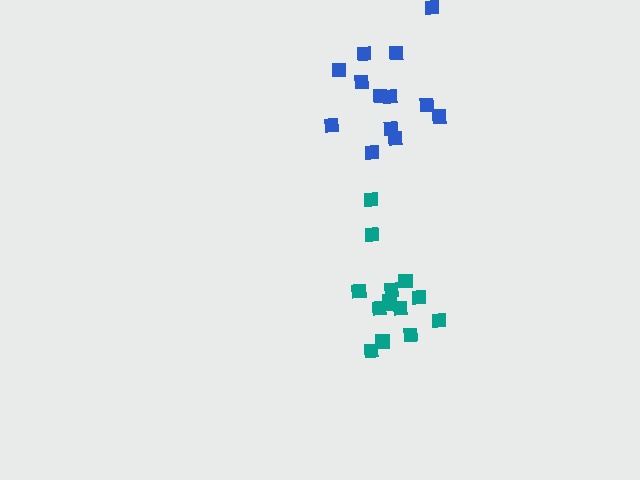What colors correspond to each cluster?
The clusters are colored: blue, teal.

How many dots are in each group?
Group 1: 13 dots, Group 2: 14 dots (27 total).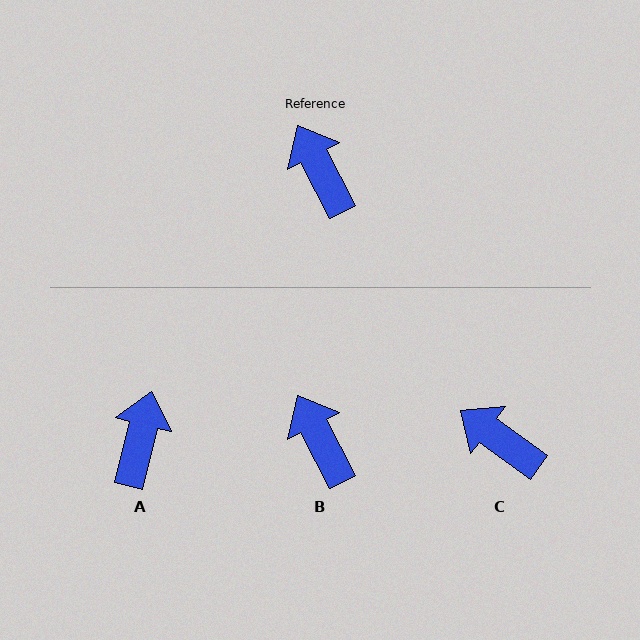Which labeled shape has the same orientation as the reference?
B.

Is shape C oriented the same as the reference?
No, it is off by about 27 degrees.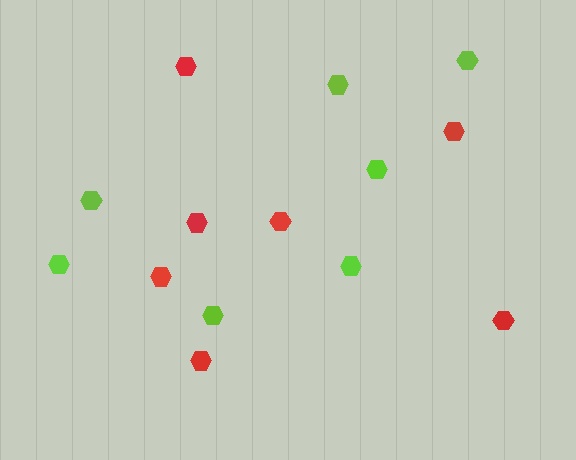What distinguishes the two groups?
There are 2 groups: one group of red hexagons (7) and one group of lime hexagons (7).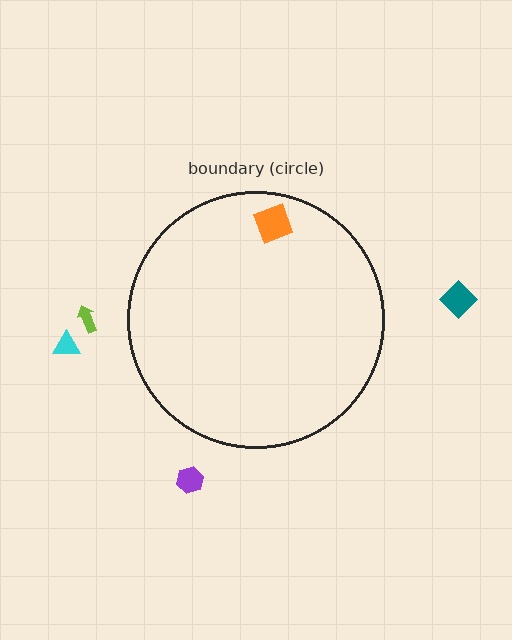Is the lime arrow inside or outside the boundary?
Outside.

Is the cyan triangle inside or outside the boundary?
Outside.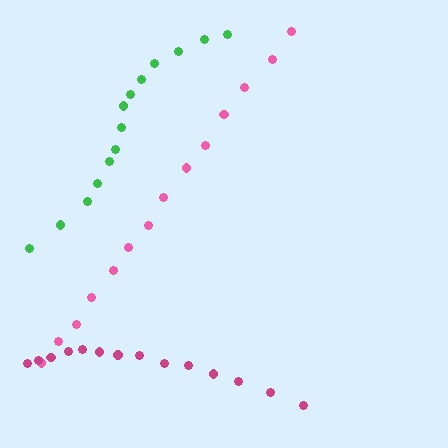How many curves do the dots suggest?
There are 3 distinct paths.